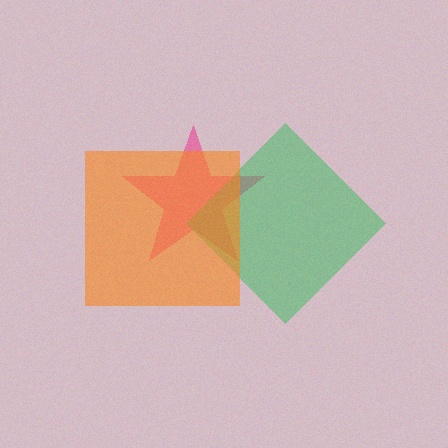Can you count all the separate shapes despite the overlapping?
Yes, there are 3 separate shapes.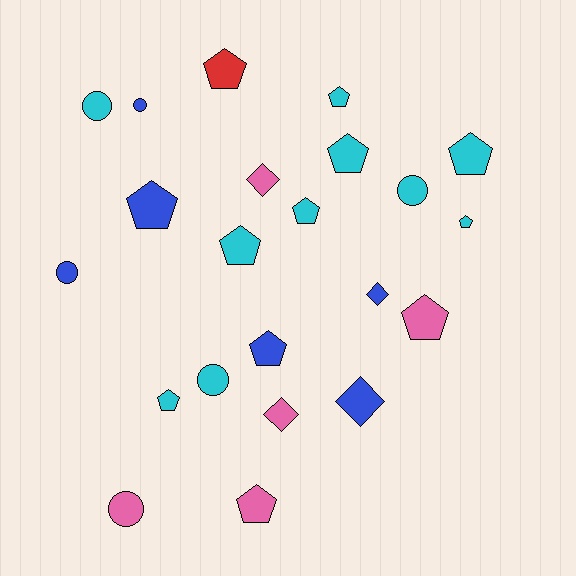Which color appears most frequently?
Cyan, with 10 objects.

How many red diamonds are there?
There are no red diamonds.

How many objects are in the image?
There are 22 objects.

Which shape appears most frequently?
Pentagon, with 12 objects.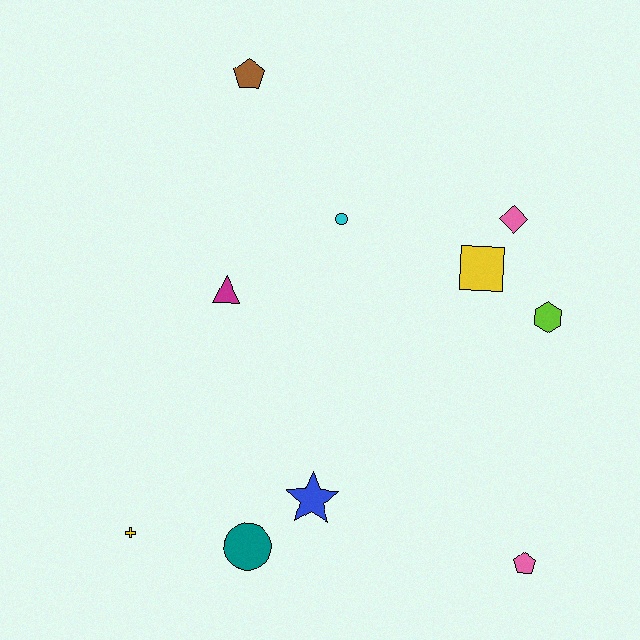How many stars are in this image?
There is 1 star.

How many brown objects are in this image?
There is 1 brown object.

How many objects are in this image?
There are 10 objects.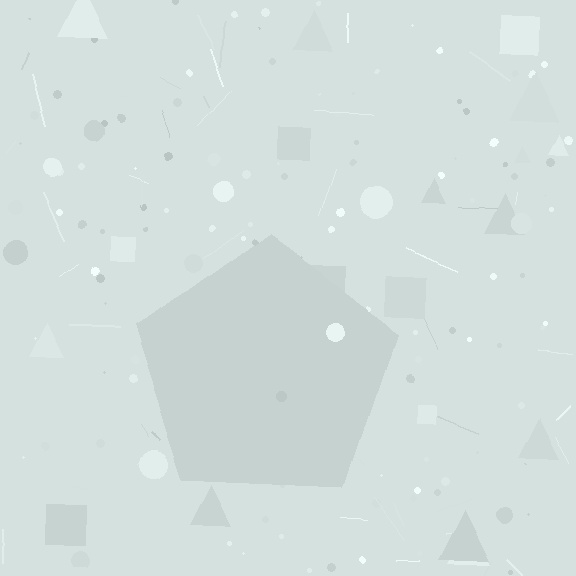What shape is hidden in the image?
A pentagon is hidden in the image.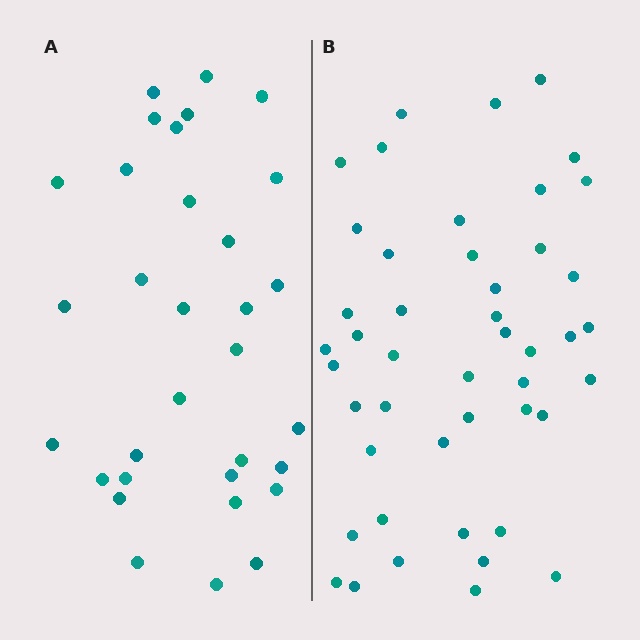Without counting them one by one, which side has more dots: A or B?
Region B (the right region) has more dots.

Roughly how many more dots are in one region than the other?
Region B has approximately 15 more dots than region A.